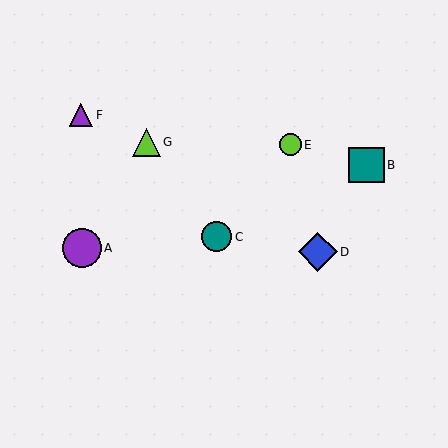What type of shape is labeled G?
Shape G is a lime triangle.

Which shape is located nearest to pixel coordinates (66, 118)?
The purple triangle (labeled F) at (81, 115) is nearest to that location.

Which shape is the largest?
The blue diamond (labeled D) is the largest.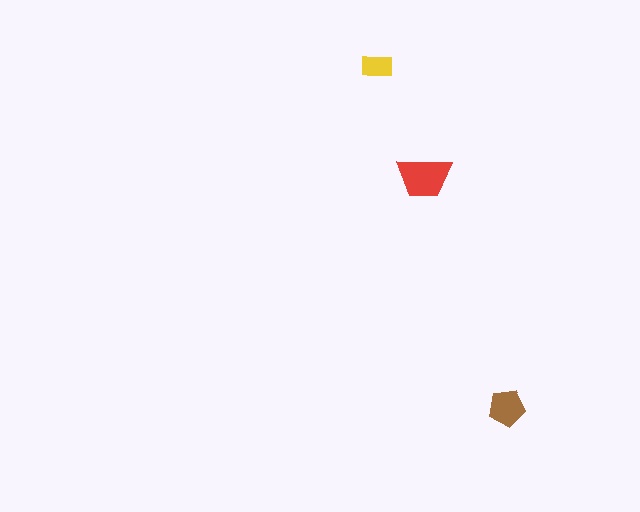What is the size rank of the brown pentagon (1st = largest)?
2nd.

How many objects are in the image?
There are 3 objects in the image.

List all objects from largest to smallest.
The red trapezoid, the brown pentagon, the yellow rectangle.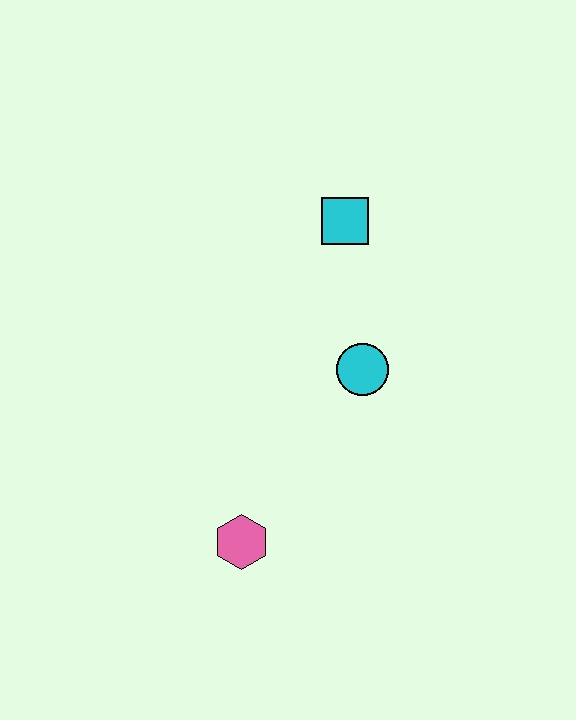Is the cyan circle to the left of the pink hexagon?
No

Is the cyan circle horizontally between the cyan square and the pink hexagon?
No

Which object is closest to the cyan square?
The cyan circle is closest to the cyan square.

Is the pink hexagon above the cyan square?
No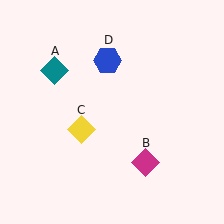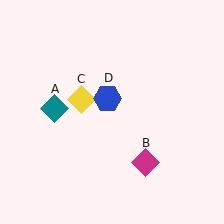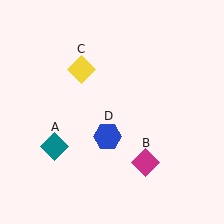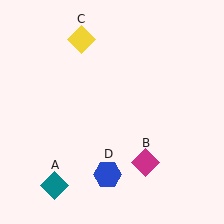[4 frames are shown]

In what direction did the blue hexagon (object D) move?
The blue hexagon (object D) moved down.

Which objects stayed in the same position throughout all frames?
Magenta diamond (object B) remained stationary.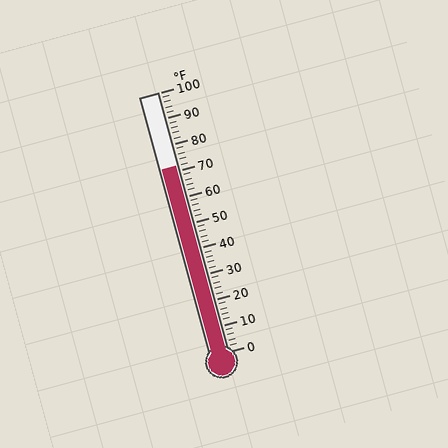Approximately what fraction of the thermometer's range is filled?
The thermometer is filled to approximately 70% of its range.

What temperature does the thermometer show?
The thermometer shows approximately 72°F.